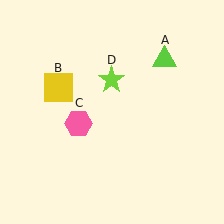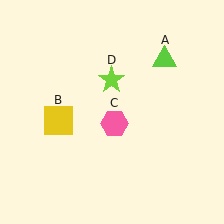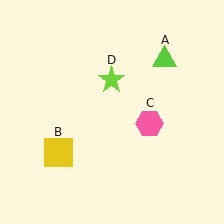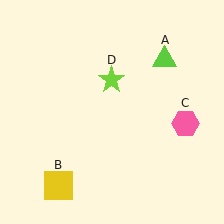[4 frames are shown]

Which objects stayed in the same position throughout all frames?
Lime triangle (object A) and lime star (object D) remained stationary.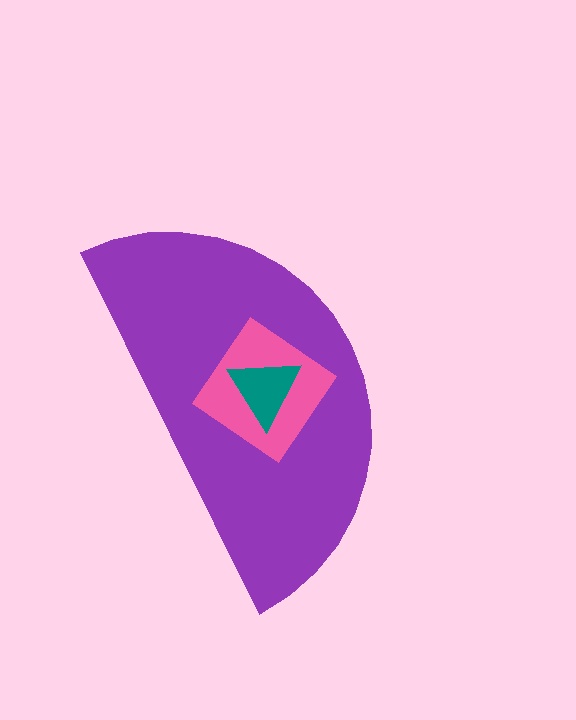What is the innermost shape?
The teal triangle.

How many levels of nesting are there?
3.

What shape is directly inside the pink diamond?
The teal triangle.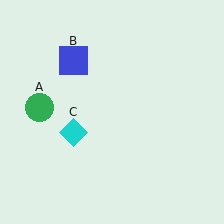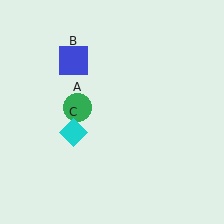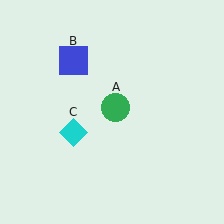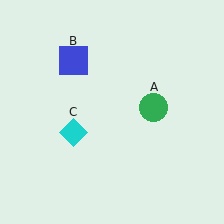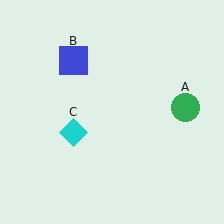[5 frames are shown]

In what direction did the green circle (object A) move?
The green circle (object A) moved right.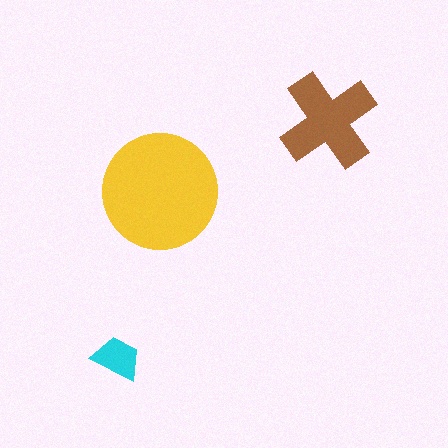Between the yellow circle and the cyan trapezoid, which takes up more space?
The yellow circle.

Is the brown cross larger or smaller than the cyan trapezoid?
Larger.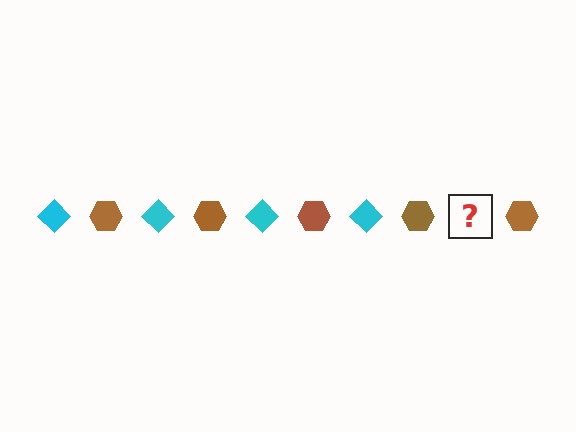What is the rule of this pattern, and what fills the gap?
The rule is that the pattern alternates between cyan diamond and brown hexagon. The gap should be filled with a cyan diamond.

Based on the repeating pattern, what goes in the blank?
The blank should be a cyan diamond.